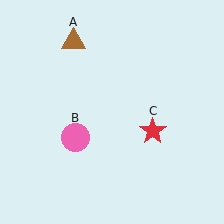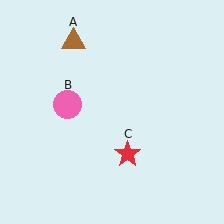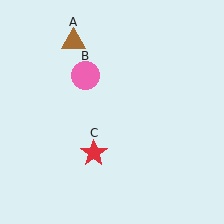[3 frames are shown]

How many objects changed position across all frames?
2 objects changed position: pink circle (object B), red star (object C).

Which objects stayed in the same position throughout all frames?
Brown triangle (object A) remained stationary.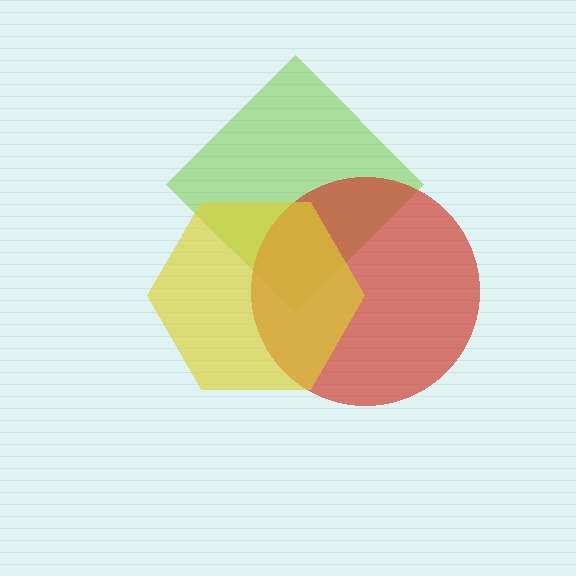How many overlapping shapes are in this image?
There are 3 overlapping shapes in the image.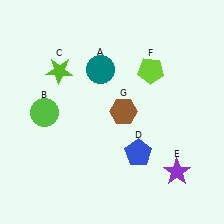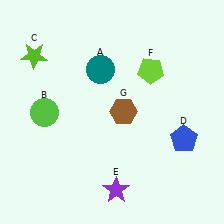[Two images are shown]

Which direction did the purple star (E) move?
The purple star (E) moved left.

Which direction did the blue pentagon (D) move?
The blue pentagon (D) moved right.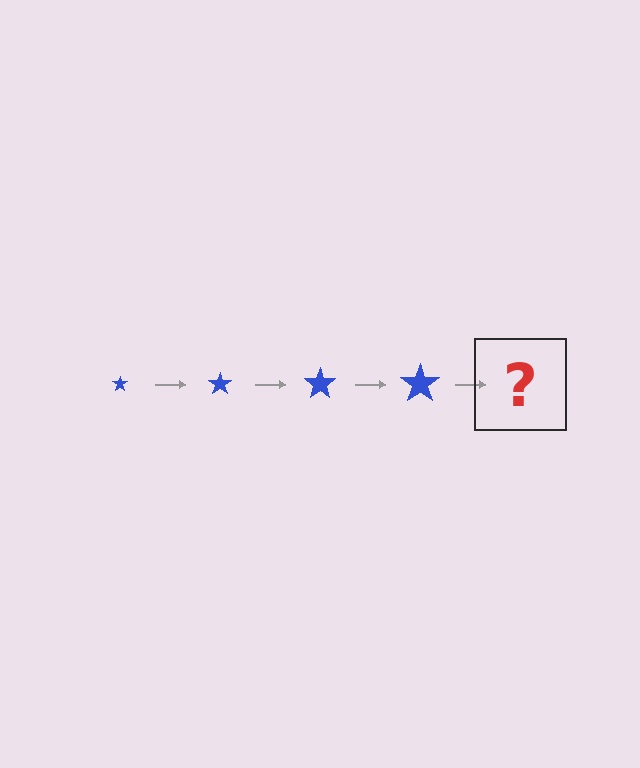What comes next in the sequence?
The next element should be a blue star, larger than the previous one.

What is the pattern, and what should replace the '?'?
The pattern is that the star gets progressively larger each step. The '?' should be a blue star, larger than the previous one.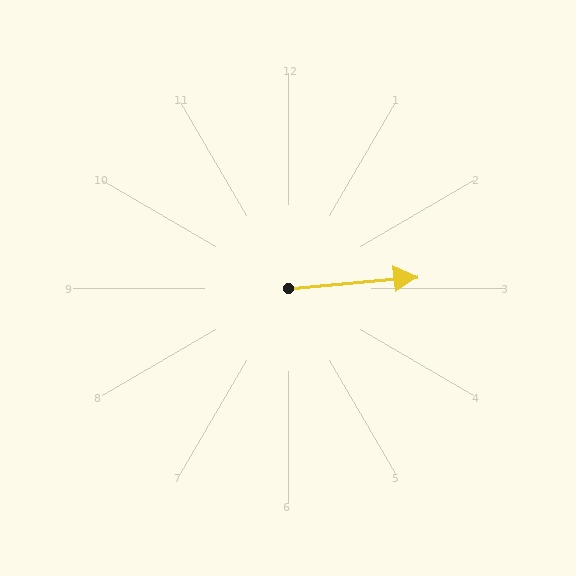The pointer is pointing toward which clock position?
Roughly 3 o'clock.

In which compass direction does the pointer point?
East.